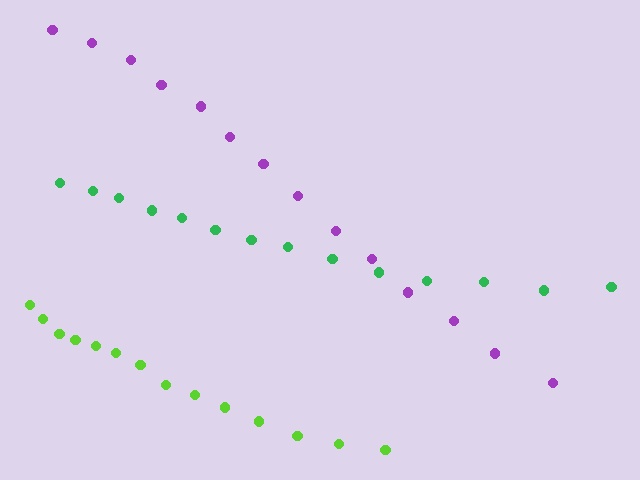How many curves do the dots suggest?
There are 3 distinct paths.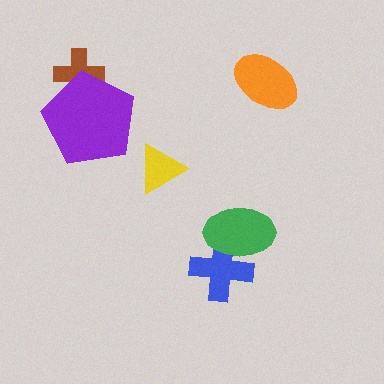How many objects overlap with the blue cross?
1 object overlaps with the blue cross.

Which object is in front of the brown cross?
The purple pentagon is in front of the brown cross.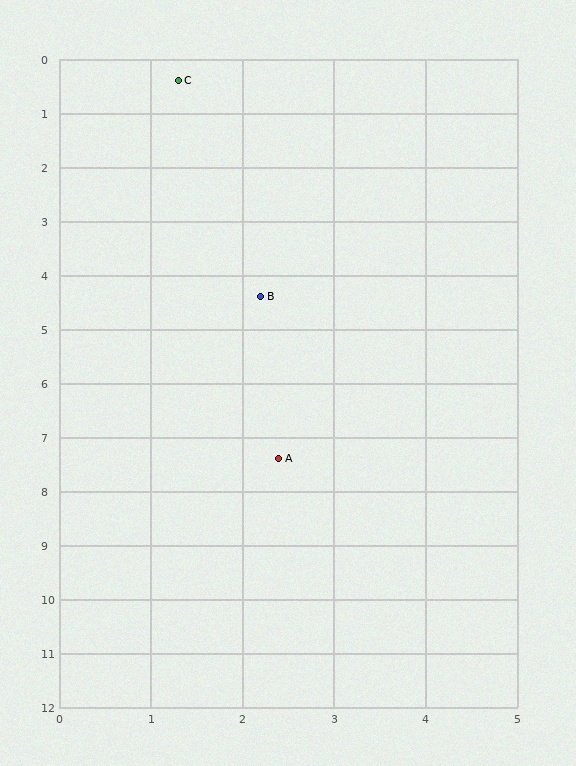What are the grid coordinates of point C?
Point C is at approximately (1.3, 0.4).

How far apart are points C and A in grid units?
Points C and A are about 7.1 grid units apart.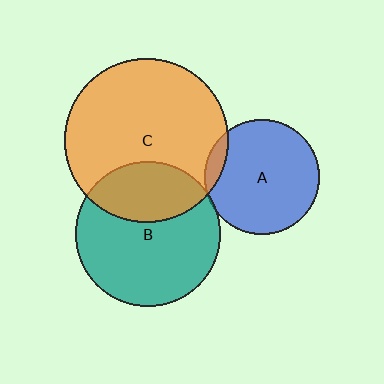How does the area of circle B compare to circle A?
Approximately 1.6 times.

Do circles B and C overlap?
Yes.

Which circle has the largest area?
Circle C (orange).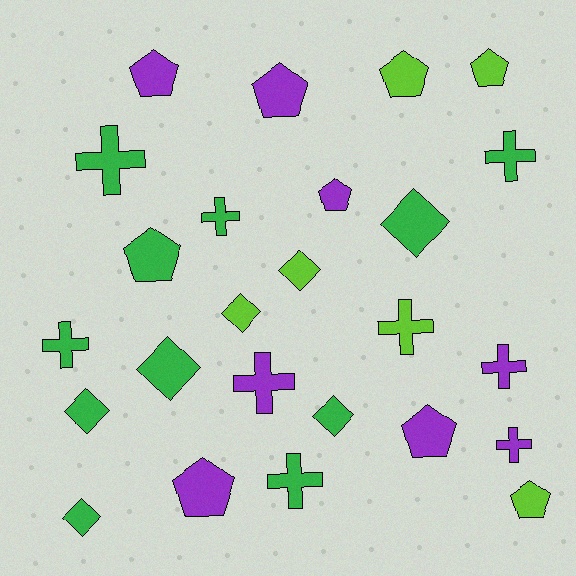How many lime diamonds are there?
There are 2 lime diamonds.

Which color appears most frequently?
Green, with 11 objects.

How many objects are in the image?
There are 25 objects.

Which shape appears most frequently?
Pentagon, with 9 objects.